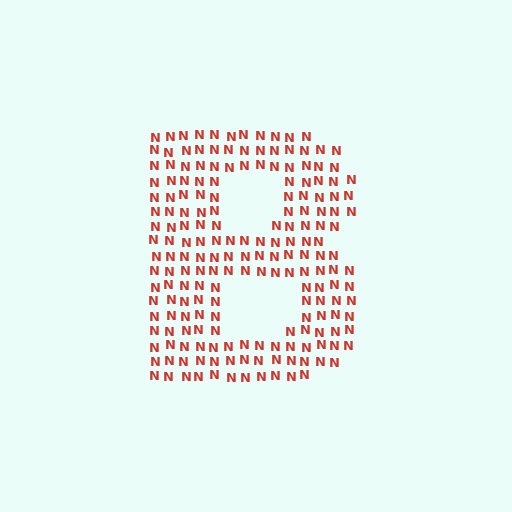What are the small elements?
The small elements are letter N's.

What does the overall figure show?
The overall figure shows the letter B.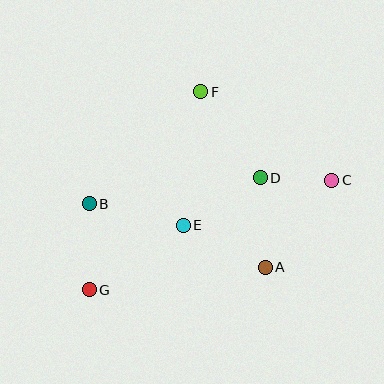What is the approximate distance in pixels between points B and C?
The distance between B and C is approximately 244 pixels.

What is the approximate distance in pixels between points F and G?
The distance between F and G is approximately 227 pixels.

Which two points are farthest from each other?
Points C and G are farthest from each other.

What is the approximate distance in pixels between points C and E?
The distance between C and E is approximately 155 pixels.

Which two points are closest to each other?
Points C and D are closest to each other.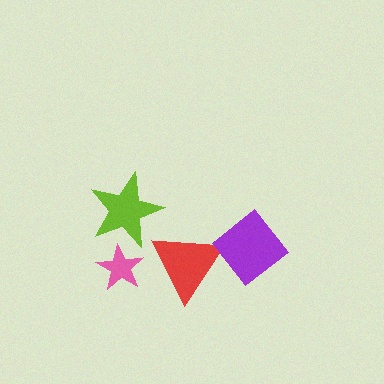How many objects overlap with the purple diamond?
0 objects overlap with the purple diamond.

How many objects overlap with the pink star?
1 object overlaps with the pink star.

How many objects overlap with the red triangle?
0 objects overlap with the red triangle.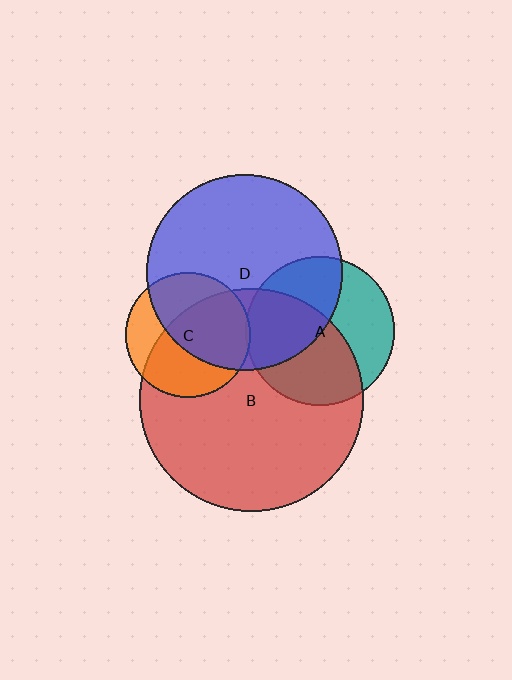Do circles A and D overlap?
Yes.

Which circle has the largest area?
Circle B (red).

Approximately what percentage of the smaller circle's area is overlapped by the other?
Approximately 45%.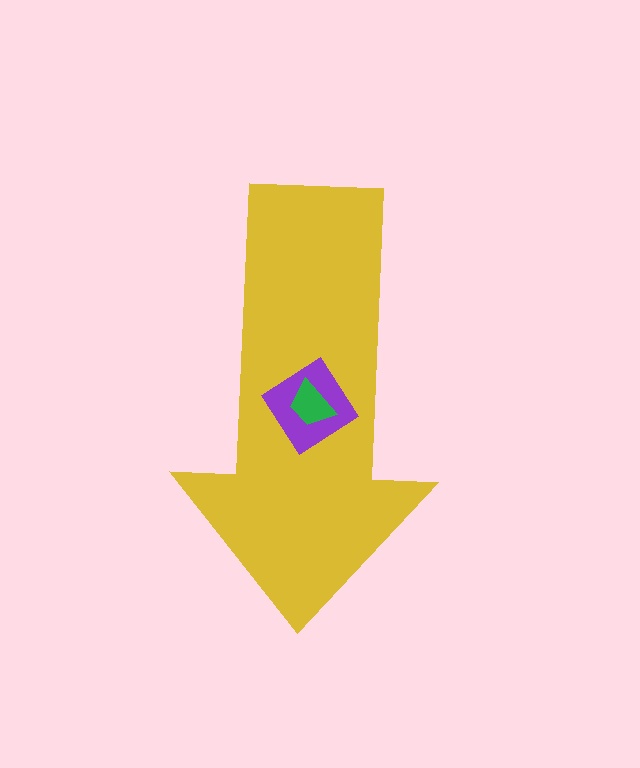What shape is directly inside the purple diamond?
The green trapezoid.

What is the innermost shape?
The green trapezoid.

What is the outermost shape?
The yellow arrow.